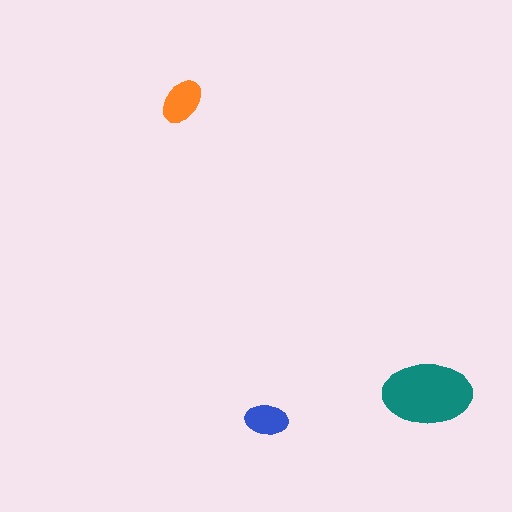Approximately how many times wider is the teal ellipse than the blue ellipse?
About 2 times wider.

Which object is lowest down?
The blue ellipse is bottommost.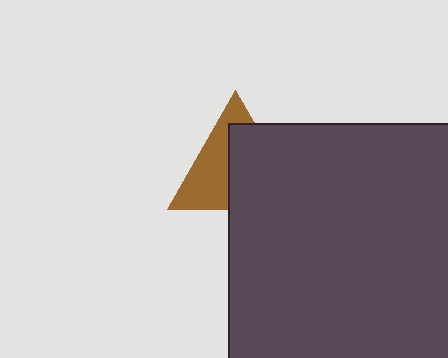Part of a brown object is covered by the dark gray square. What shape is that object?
It is a triangle.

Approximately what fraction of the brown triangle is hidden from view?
Roughly 55% of the brown triangle is hidden behind the dark gray square.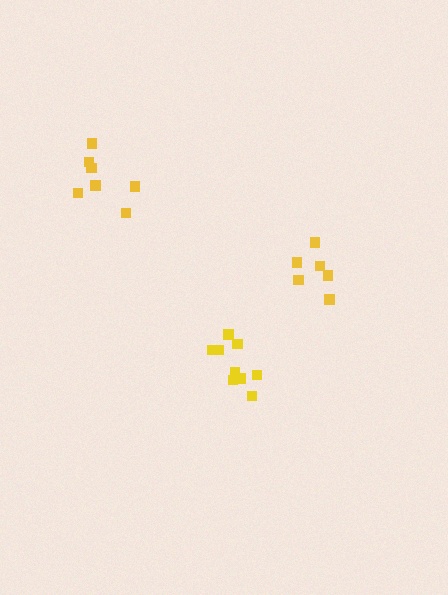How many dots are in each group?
Group 1: 9 dots, Group 2: 7 dots, Group 3: 6 dots (22 total).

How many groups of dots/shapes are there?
There are 3 groups.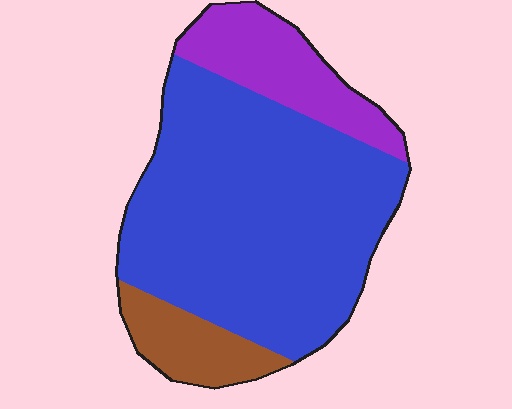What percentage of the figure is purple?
Purple covers about 20% of the figure.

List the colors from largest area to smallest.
From largest to smallest: blue, purple, brown.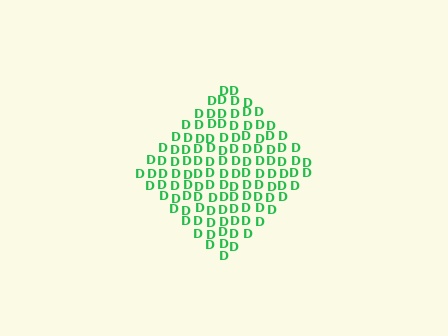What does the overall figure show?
The overall figure shows a diamond.